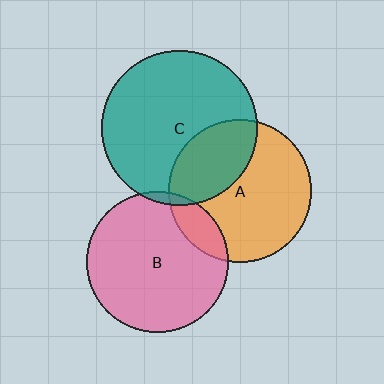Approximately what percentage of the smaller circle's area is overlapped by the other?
Approximately 30%.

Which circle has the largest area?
Circle C (teal).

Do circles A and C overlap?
Yes.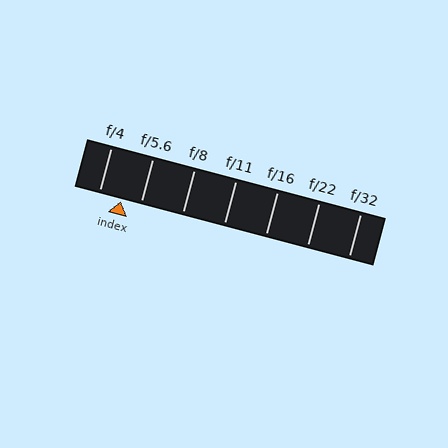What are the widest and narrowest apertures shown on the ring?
The widest aperture shown is f/4 and the narrowest is f/32.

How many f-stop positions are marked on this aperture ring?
There are 7 f-stop positions marked.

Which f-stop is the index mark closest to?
The index mark is closest to f/5.6.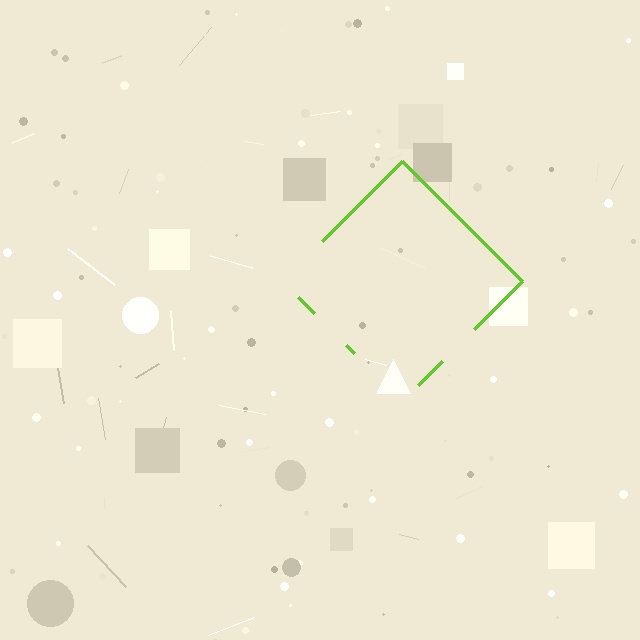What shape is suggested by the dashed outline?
The dashed outline suggests a diamond.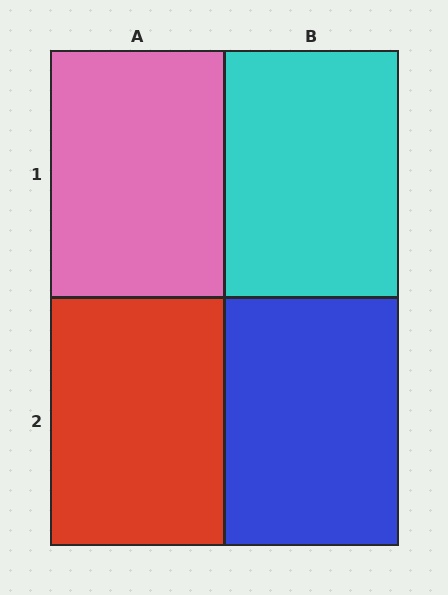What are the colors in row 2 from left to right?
Red, blue.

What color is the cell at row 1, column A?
Pink.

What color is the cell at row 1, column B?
Cyan.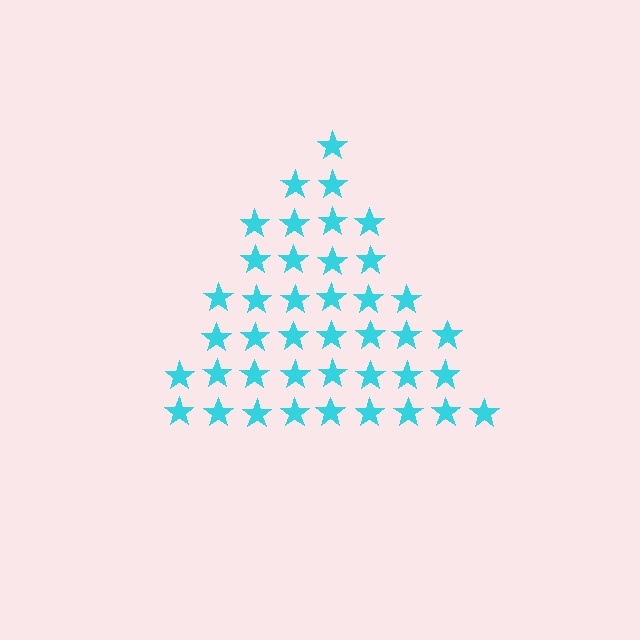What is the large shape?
The large shape is a triangle.